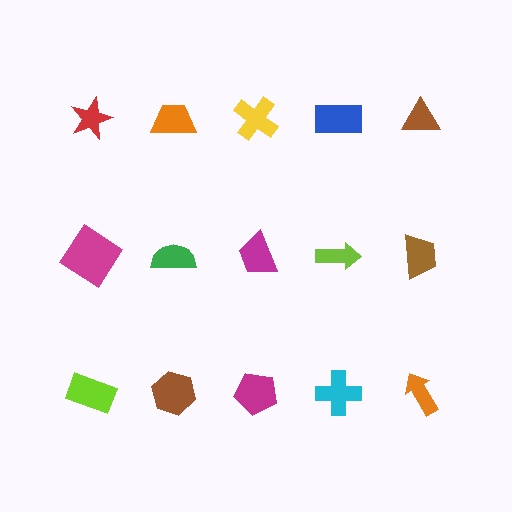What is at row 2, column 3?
A magenta trapezoid.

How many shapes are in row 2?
5 shapes.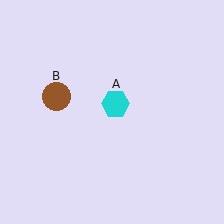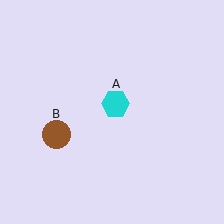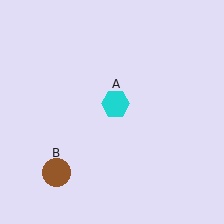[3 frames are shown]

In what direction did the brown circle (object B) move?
The brown circle (object B) moved down.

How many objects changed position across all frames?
1 object changed position: brown circle (object B).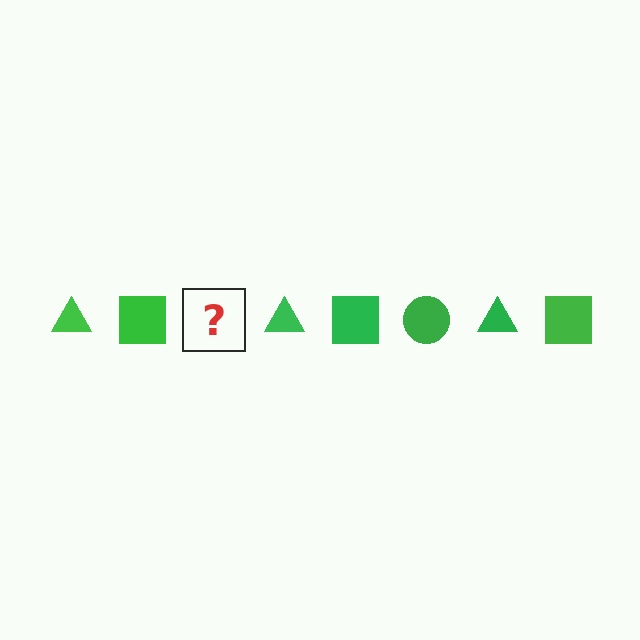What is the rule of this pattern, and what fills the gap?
The rule is that the pattern cycles through triangle, square, circle shapes in green. The gap should be filled with a green circle.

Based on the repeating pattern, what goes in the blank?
The blank should be a green circle.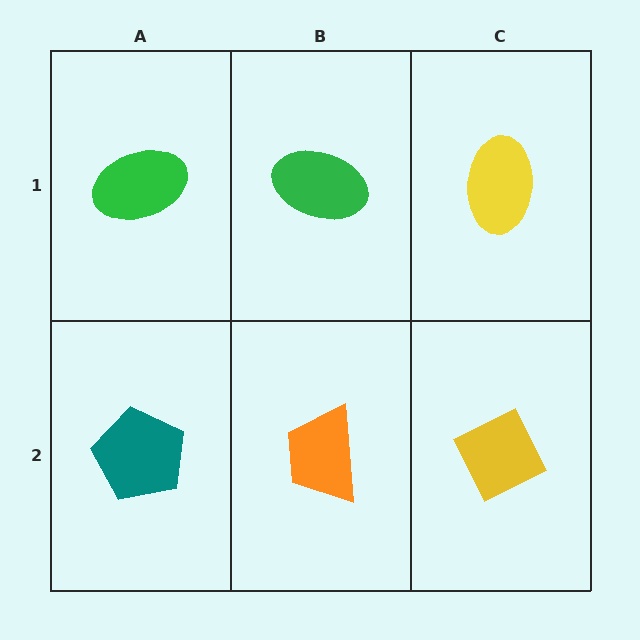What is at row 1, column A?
A green ellipse.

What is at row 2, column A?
A teal pentagon.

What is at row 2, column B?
An orange trapezoid.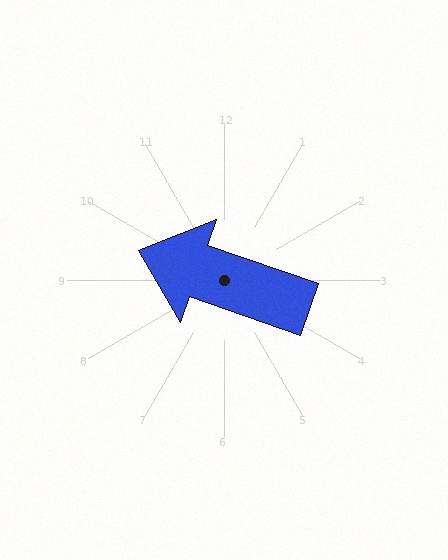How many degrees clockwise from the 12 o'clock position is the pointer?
Approximately 289 degrees.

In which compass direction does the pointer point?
West.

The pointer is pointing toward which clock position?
Roughly 10 o'clock.